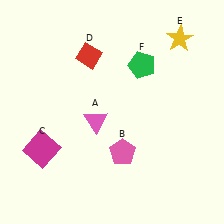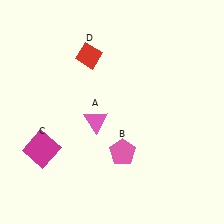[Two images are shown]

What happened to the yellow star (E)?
The yellow star (E) was removed in Image 2. It was in the top-right area of Image 1.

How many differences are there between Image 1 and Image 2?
There are 2 differences between the two images.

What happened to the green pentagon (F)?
The green pentagon (F) was removed in Image 2. It was in the top-right area of Image 1.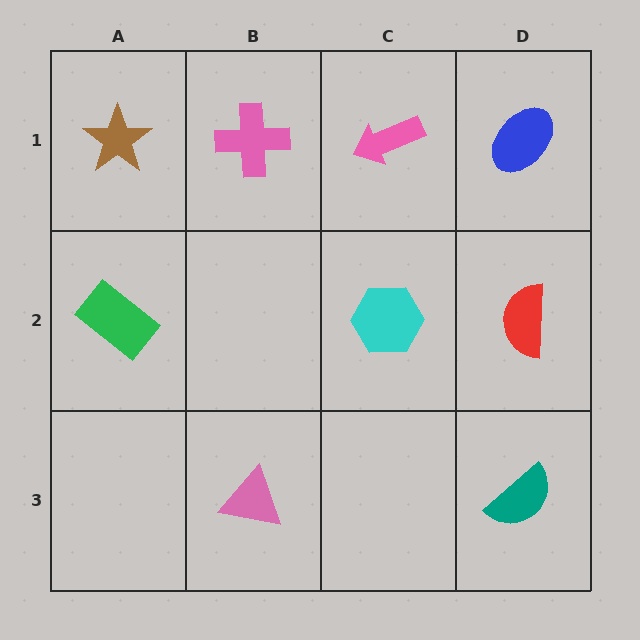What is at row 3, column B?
A pink triangle.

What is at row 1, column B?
A pink cross.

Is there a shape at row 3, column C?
No, that cell is empty.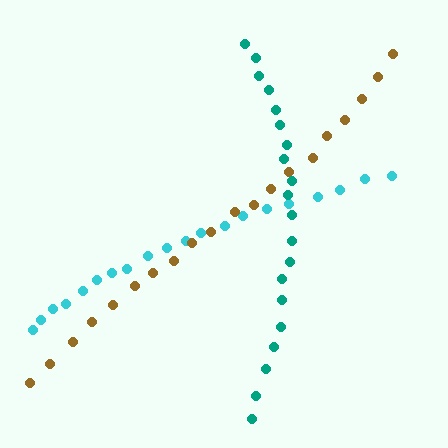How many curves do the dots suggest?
There are 3 distinct paths.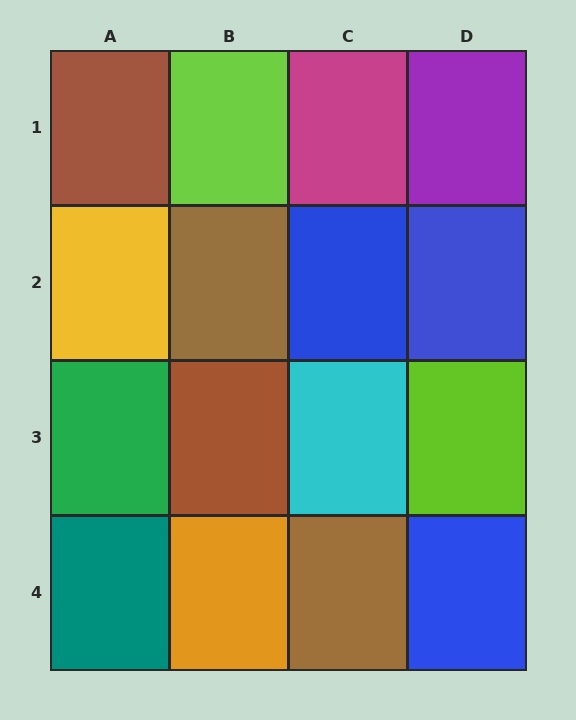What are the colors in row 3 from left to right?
Green, brown, cyan, lime.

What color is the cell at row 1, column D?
Purple.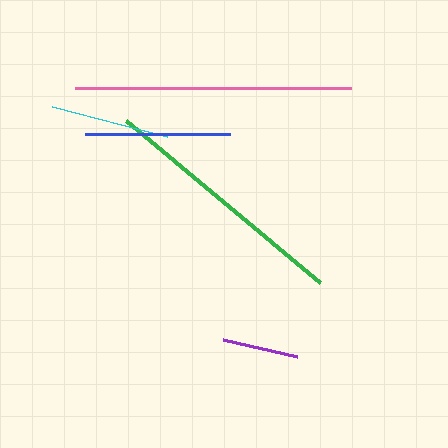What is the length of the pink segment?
The pink segment is approximately 276 pixels long.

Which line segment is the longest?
The pink line is the longest at approximately 276 pixels.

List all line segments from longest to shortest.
From longest to shortest: pink, green, blue, cyan, purple.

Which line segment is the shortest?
The purple line is the shortest at approximately 76 pixels.